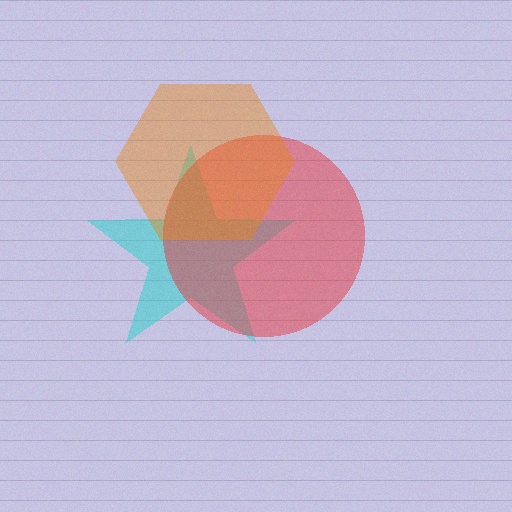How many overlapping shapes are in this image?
There are 3 overlapping shapes in the image.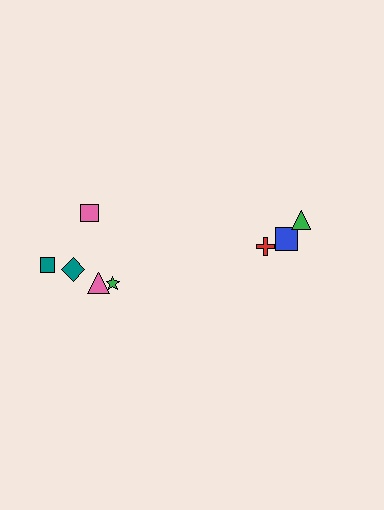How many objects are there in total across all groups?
There are 8 objects.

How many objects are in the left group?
There are 5 objects.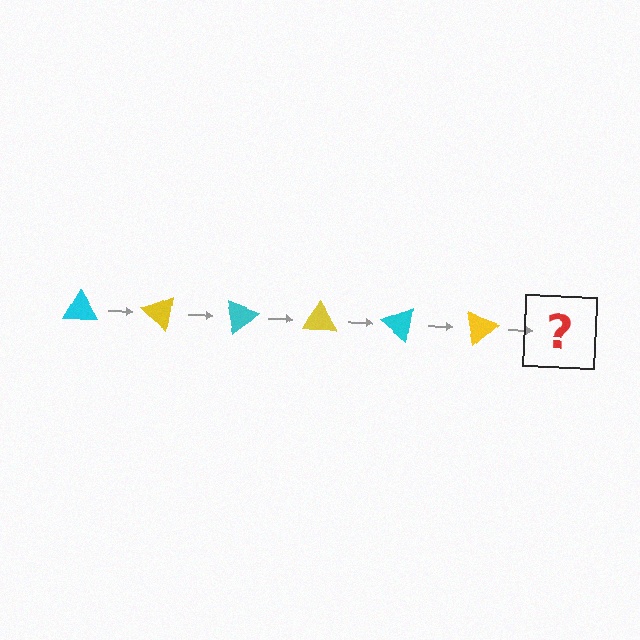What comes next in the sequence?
The next element should be a cyan triangle, rotated 240 degrees from the start.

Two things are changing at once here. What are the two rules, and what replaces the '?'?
The two rules are that it rotates 40 degrees each step and the color cycles through cyan and yellow. The '?' should be a cyan triangle, rotated 240 degrees from the start.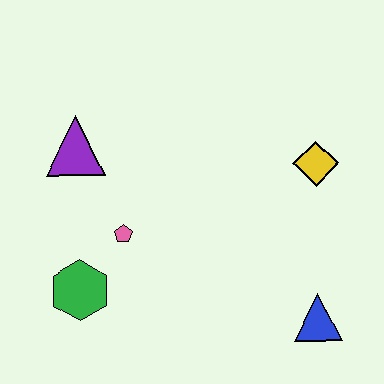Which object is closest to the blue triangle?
The yellow diamond is closest to the blue triangle.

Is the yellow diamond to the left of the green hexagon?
No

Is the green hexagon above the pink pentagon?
No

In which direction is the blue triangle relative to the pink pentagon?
The blue triangle is to the right of the pink pentagon.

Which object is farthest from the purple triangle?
The blue triangle is farthest from the purple triangle.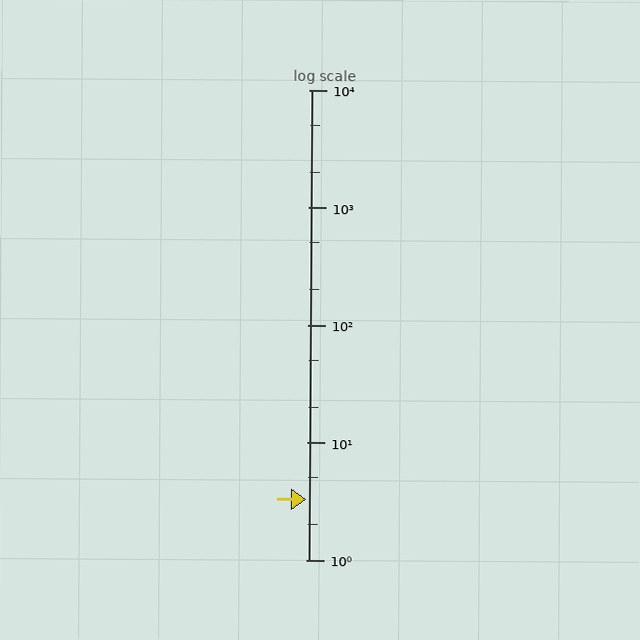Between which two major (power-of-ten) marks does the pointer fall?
The pointer is between 1 and 10.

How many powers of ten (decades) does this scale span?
The scale spans 4 decades, from 1 to 10000.